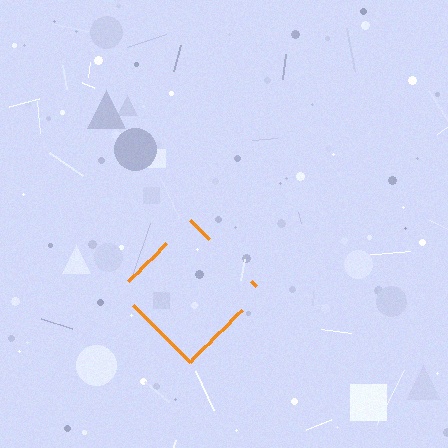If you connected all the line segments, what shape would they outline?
They would outline a diamond.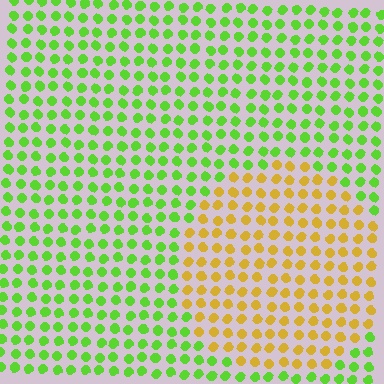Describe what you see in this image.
The image is filled with small lime elements in a uniform arrangement. A circle-shaped region is visible where the elements are tinted to a slightly different hue, forming a subtle color boundary.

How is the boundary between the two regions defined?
The boundary is defined purely by a slight shift in hue (about 59 degrees). Spacing, size, and orientation are identical on both sides.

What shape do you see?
I see a circle.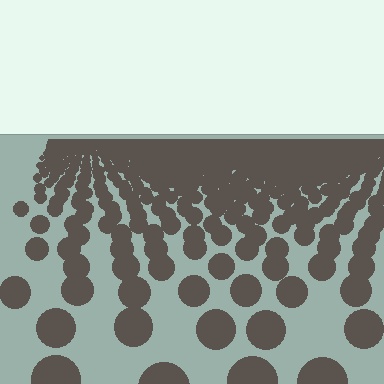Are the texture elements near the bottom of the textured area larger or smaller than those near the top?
Larger. Near the bottom, elements are closer to the viewer and appear at a bigger on-screen size.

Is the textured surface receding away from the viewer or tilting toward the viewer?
The surface is receding away from the viewer. Texture elements get smaller and denser toward the top.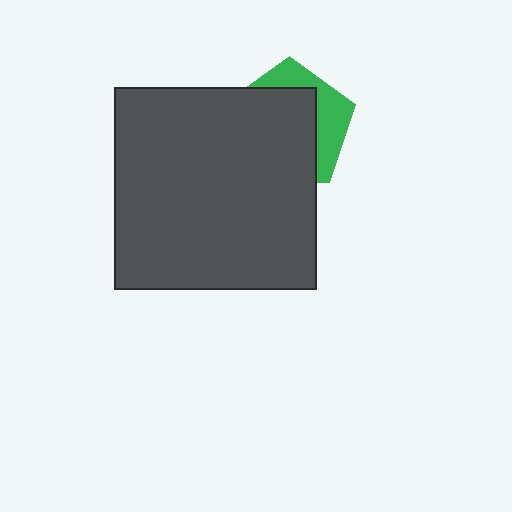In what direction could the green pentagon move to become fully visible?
The green pentagon could move toward the upper-right. That would shift it out from behind the dark gray square entirely.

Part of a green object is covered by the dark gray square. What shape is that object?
It is a pentagon.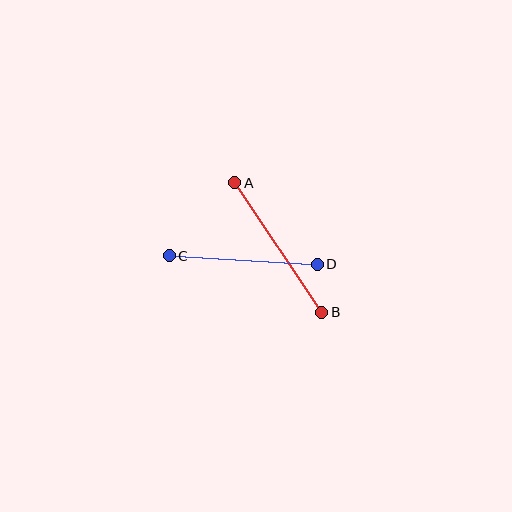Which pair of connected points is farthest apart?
Points A and B are farthest apart.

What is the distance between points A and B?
The distance is approximately 156 pixels.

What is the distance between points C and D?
The distance is approximately 148 pixels.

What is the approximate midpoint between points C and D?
The midpoint is at approximately (243, 260) pixels.